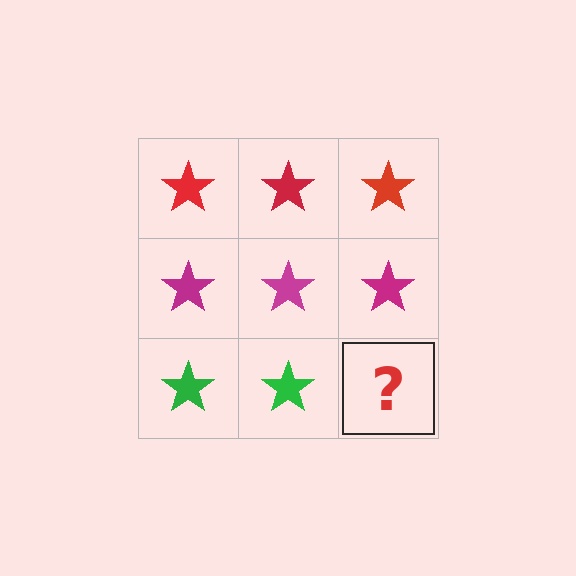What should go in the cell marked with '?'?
The missing cell should contain a green star.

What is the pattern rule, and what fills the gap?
The rule is that each row has a consistent color. The gap should be filled with a green star.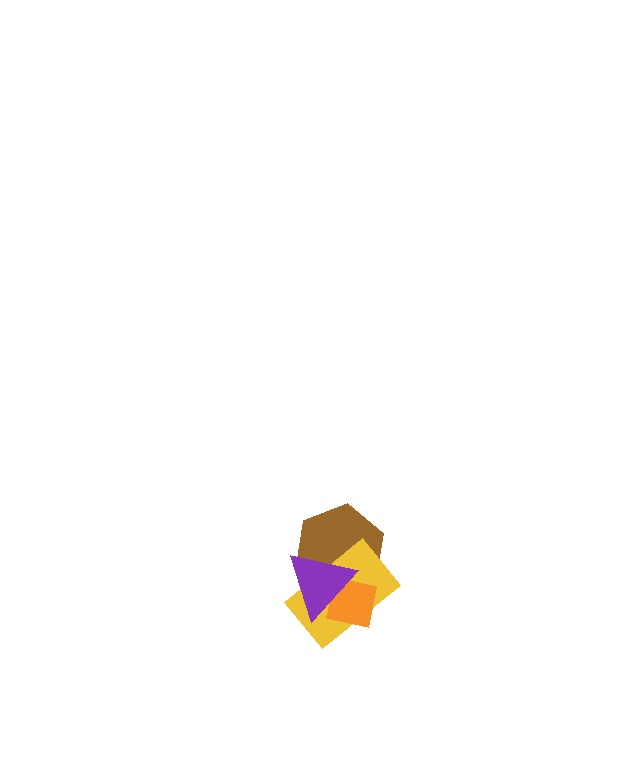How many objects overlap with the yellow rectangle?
3 objects overlap with the yellow rectangle.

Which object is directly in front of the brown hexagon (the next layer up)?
The yellow rectangle is directly in front of the brown hexagon.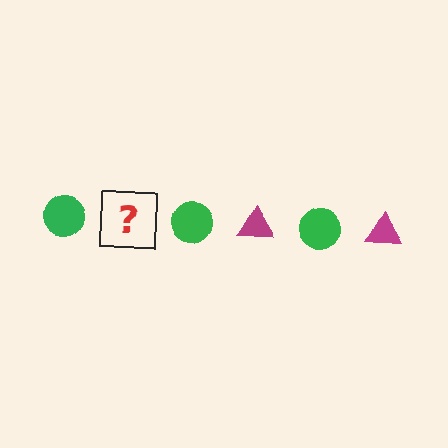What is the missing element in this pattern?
The missing element is a magenta triangle.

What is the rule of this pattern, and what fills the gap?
The rule is that the pattern alternates between green circle and magenta triangle. The gap should be filled with a magenta triangle.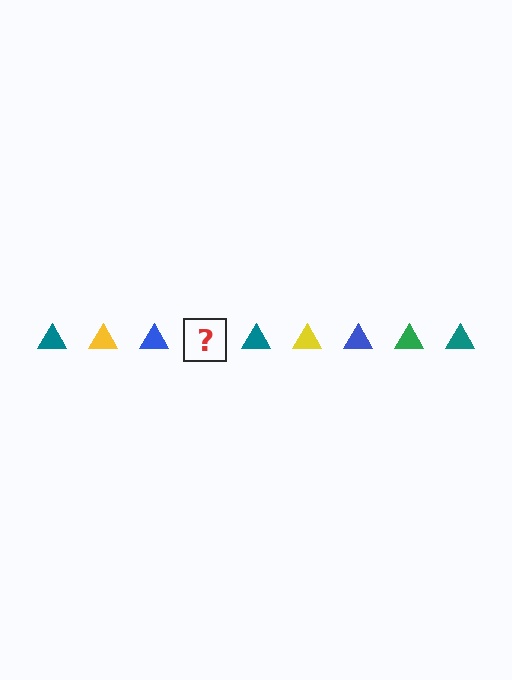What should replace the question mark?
The question mark should be replaced with a green triangle.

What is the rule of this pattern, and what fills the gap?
The rule is that the pattern cycles through teal, yellow, blue, green triangles. The gap should be filled with a green triangle.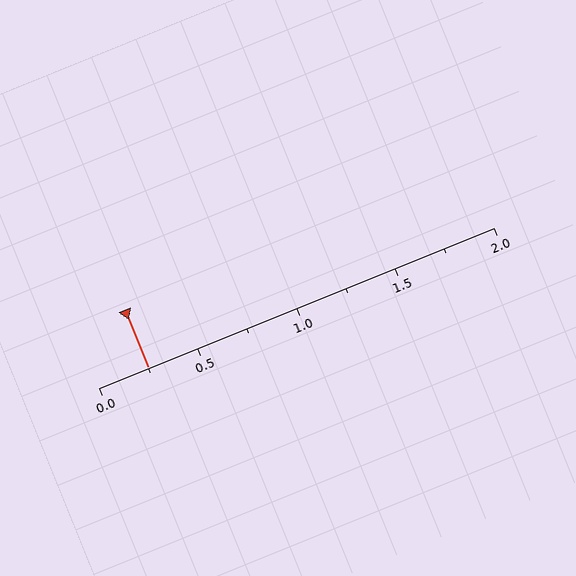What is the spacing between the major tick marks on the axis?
The major ticks are spaced 0.5 apart.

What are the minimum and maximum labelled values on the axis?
The axis runs from 0.0 to 2.0.